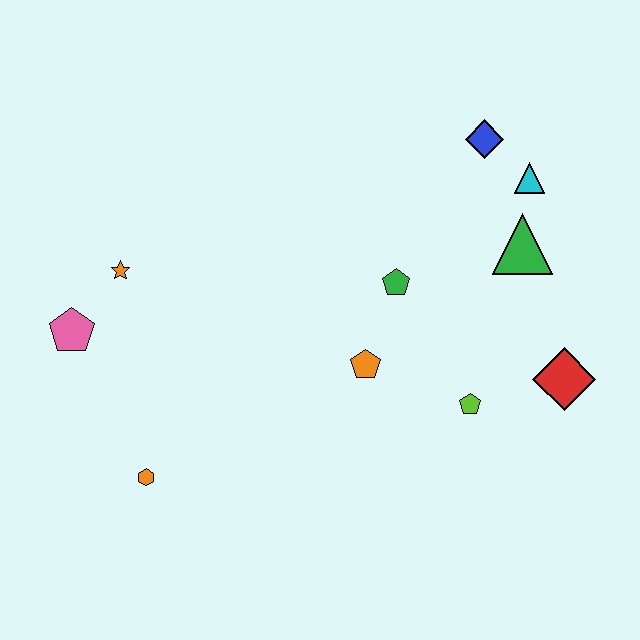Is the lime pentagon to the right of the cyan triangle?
No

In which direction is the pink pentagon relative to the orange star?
The pink pentagon is below the orange star.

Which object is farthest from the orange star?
The red diamond is farthest from the orange star.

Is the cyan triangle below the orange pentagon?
No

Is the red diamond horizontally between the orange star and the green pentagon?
No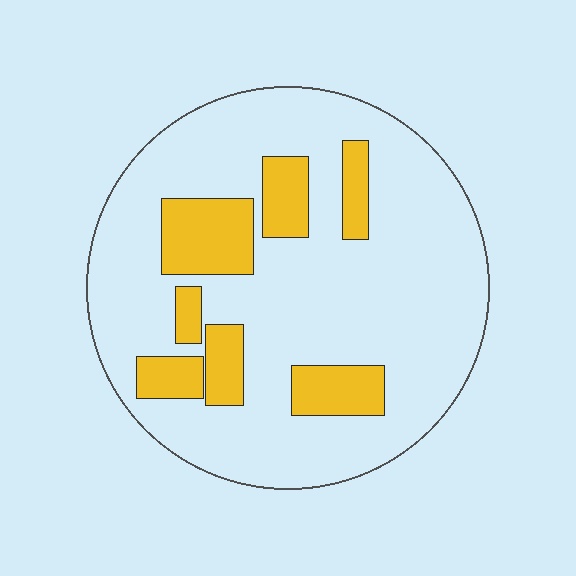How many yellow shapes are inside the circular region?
7.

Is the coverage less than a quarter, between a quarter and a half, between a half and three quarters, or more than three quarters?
Less than a quarter.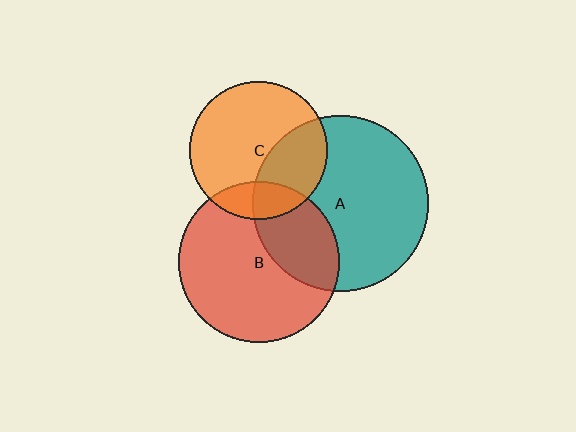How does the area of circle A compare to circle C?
Approximately 1.6 times.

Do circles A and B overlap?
Yes.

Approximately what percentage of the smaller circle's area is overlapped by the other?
Approximately 30%.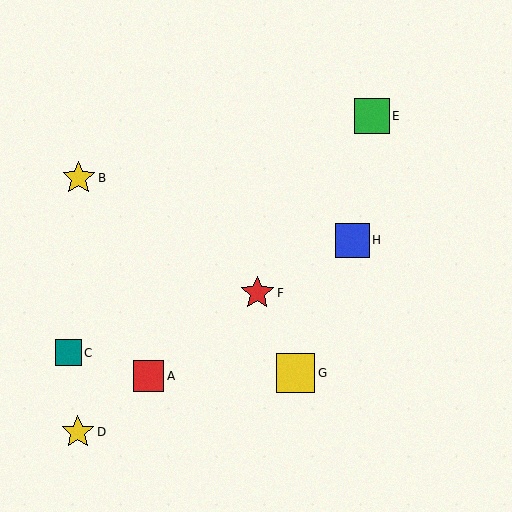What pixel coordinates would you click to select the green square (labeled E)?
Click at (372, 116) to select the green square E.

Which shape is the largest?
The yellow square (labeled G) is the largest.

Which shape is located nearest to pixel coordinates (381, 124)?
The green square (labeled E) at (372, 116) is nearest to that location.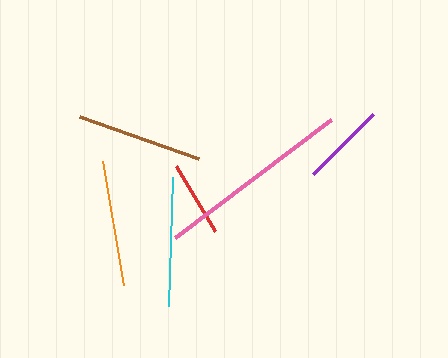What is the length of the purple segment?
The purple segment is approximately 84 pixels long.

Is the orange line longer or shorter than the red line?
The orange line is longer than the red line.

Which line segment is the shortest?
The red line is the shortest at approximately 76 pixels.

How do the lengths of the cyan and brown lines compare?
The cyan and brown lines are approximately the same length.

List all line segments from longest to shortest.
From longest to shortest: pink, cyan, brown, orange, purple, red.